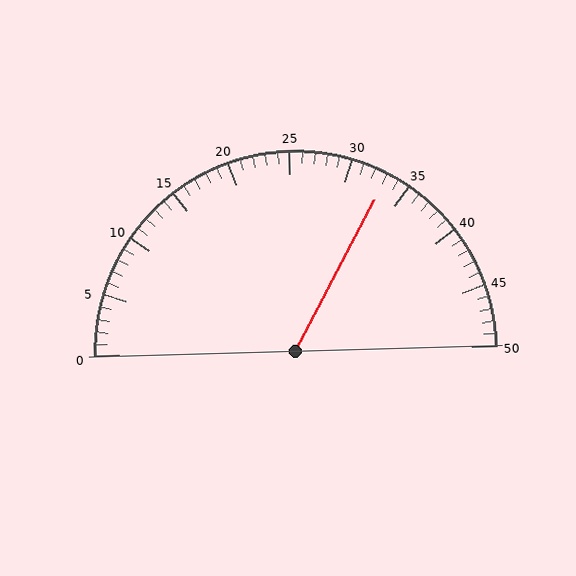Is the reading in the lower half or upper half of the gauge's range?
The reading is in the upper half of the range (0 to 50).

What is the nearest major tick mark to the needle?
The nearest major tick mark is 35.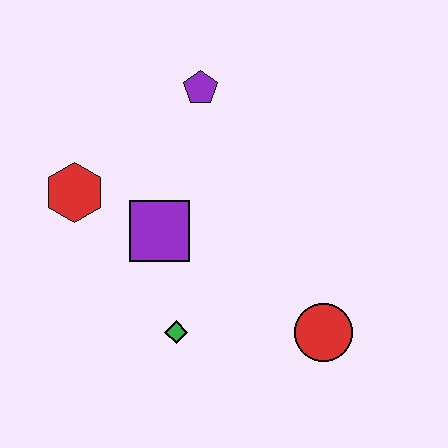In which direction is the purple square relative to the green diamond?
The purple square is above the green diamond.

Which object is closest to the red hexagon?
The purple square is closest to the red hexagon.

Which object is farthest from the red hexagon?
The red circle is farthest from the red hexagon.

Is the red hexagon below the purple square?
No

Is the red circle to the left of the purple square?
No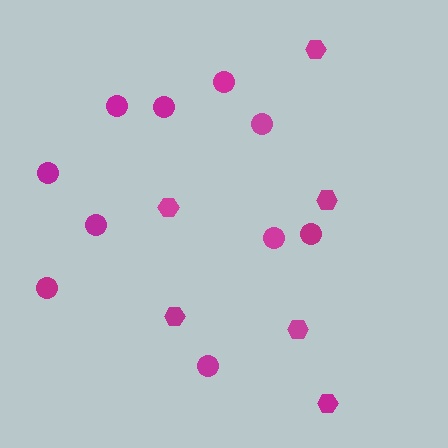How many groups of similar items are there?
There are 2 groups: one group of circles (10) and one group of hexagons (6).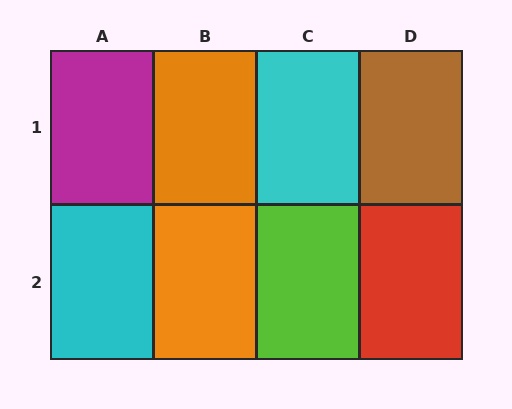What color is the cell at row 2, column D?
Red.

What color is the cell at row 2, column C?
Lime.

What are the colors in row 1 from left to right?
Magenta, orange, cyan, brown.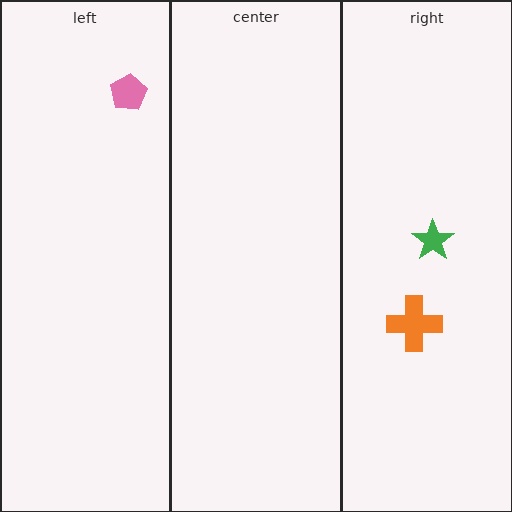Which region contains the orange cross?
The right region.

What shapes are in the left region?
The pink pentagon.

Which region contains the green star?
The right region.